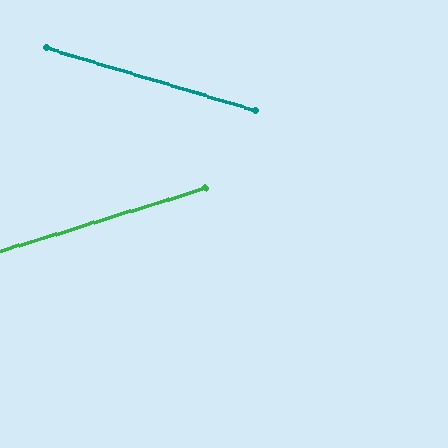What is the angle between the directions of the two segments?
Approximately 34 degrees.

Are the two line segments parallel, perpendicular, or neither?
Neither parallel nor perpendicular — they differ by about 34°.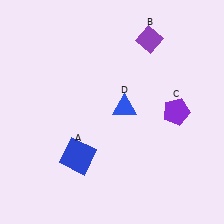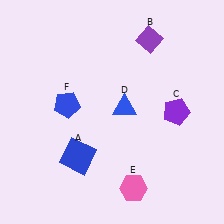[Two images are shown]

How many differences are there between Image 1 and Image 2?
There are 2 differences between the two images.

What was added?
A pink hexagon (E), a blue pentagon (F) were added in Image 2.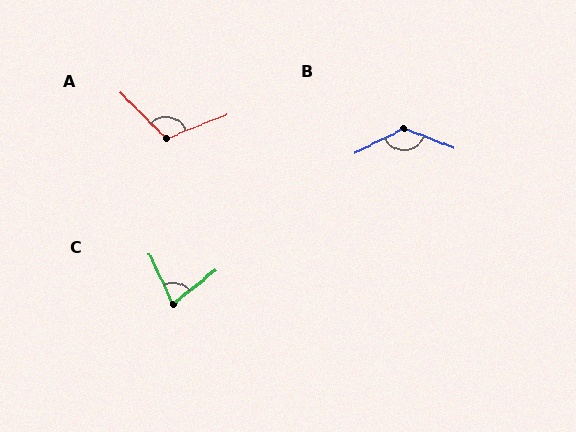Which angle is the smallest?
C, at approximately 77 degrees.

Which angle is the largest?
B, at approximately 132 degrees.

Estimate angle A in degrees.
Approximately 113 degrees.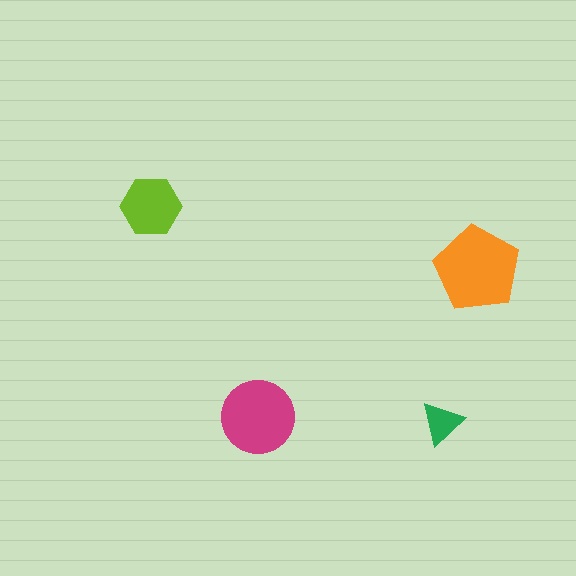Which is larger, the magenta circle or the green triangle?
The magenta circle.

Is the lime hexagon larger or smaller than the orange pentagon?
Smaller.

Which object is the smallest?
The green triangle.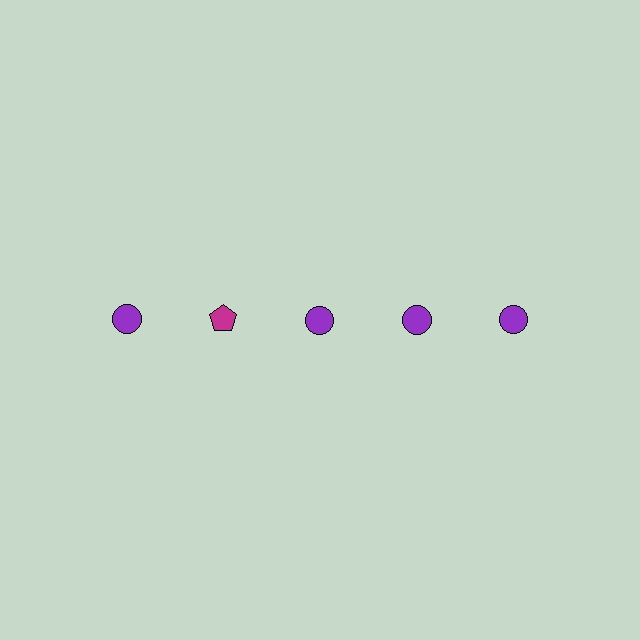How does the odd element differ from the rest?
It differs in both color (magenta instead of purple) and shape (pentagon instead of circle).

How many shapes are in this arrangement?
There are 5 shapes arranged in a grid pattern.